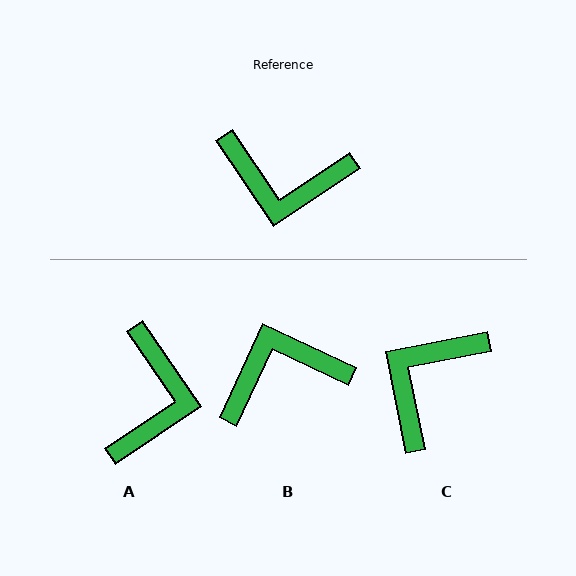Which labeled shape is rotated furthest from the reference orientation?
B, about 149 degrees away.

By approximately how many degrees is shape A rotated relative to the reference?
Approximately 90 degrees counter-clockwise.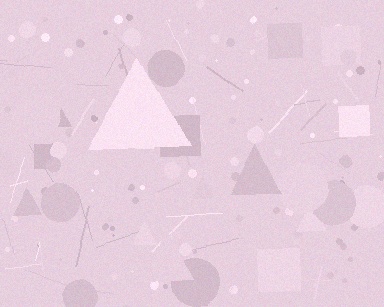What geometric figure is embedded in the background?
A triangle is embedded in the background.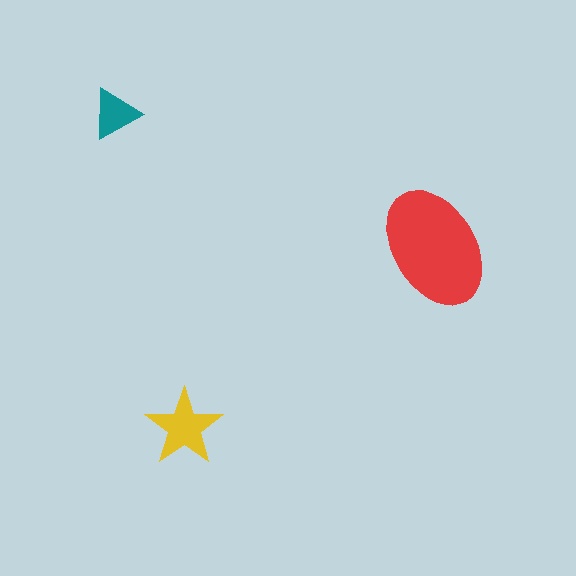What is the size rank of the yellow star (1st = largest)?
2nd.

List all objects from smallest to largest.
The teal triangle, the yellow star, the red ellipse.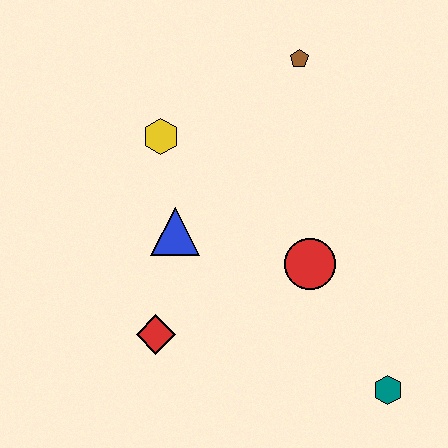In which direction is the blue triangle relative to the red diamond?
The blue triangle is above the red diamond.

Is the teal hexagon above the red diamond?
No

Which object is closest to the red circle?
The blue triangle is closest to the red circle.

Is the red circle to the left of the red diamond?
No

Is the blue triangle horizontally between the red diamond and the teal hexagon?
Yes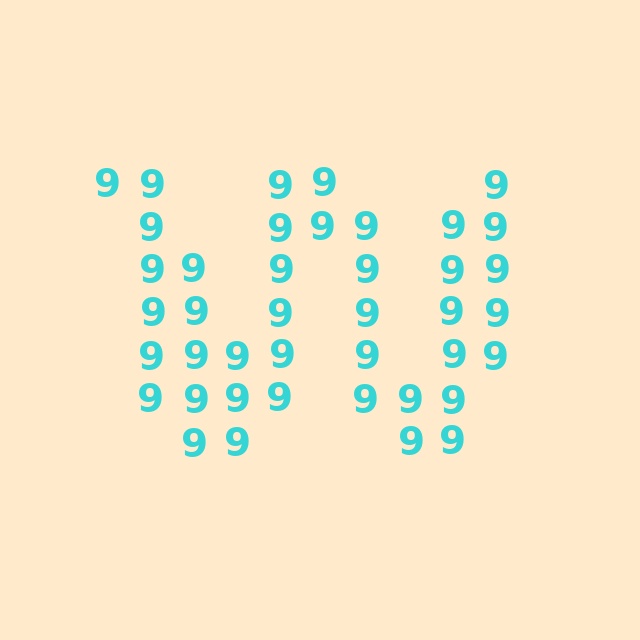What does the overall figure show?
The overall figure shows the letter W.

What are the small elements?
The small elements are digit 9's.